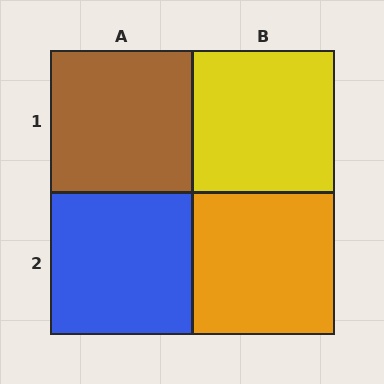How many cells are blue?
1 cell is blue.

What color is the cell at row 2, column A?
Blue.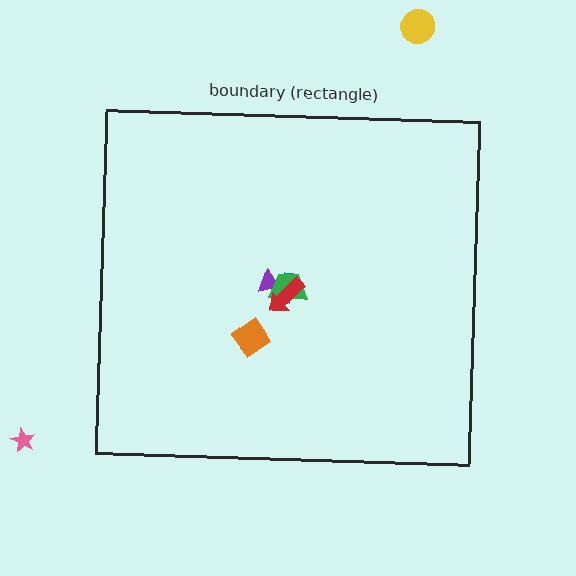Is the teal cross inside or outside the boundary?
Inside.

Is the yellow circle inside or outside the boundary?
Outside.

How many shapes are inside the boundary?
5 inside, 2 outside.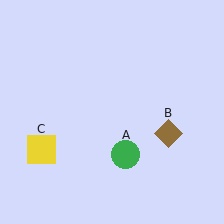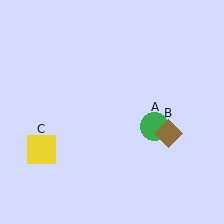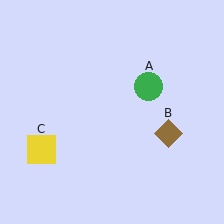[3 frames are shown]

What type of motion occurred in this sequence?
The green circle (object A) rotated counterclockwise around the center of the scene.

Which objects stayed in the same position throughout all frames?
Brown diamond (object B) and yellow square (object C) remained stationary.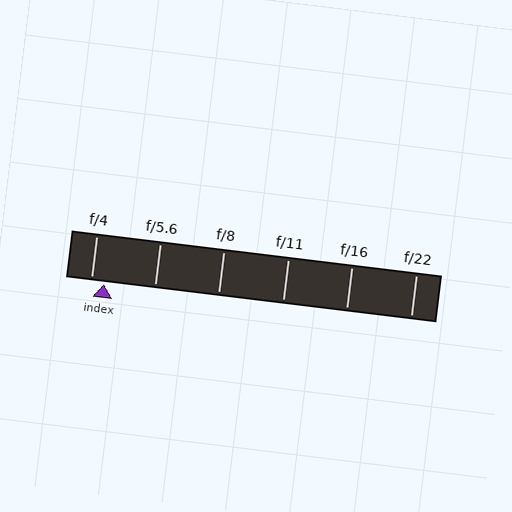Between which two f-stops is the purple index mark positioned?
The index mark is between f/4 and f/5.6.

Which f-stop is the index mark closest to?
The index mark is closest to f/4.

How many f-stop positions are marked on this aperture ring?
There are 6 f-stop positions marked.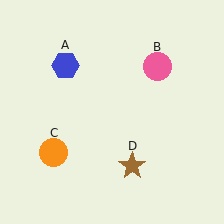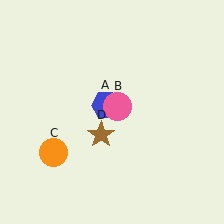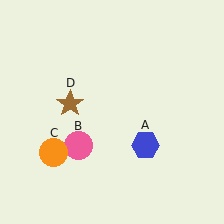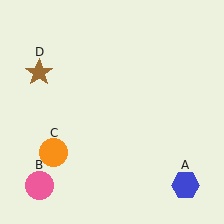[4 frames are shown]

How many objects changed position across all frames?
3 objects changed position: blue hexagon (object A), pink circle (object B), brown star (object D).